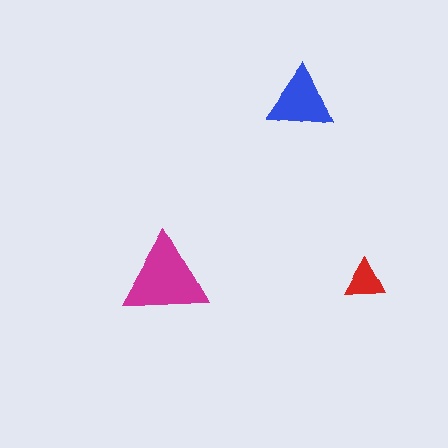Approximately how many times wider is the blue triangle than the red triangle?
About 1.5 times wider.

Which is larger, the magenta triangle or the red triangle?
The magenta one.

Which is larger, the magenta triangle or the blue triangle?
The magenta one.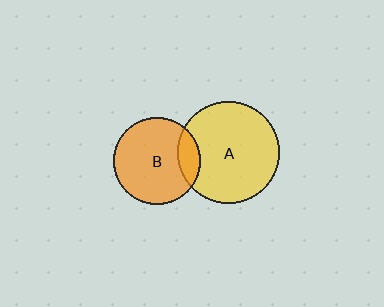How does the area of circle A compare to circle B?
Approximately 1.4 times.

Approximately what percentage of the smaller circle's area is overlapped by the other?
Approximately 15%.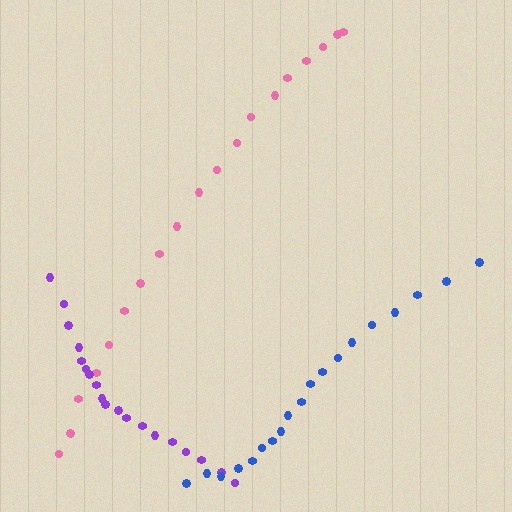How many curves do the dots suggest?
There are 3 distinct paths.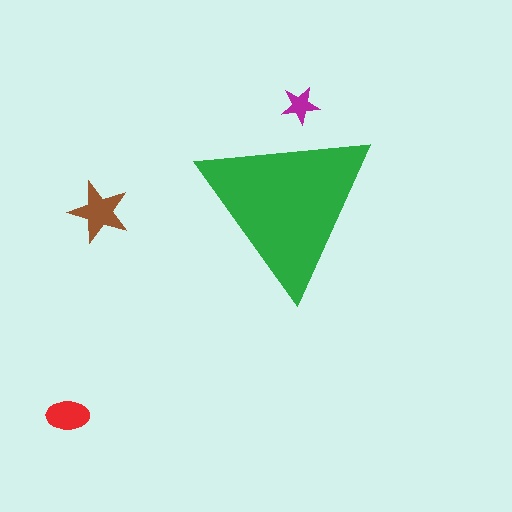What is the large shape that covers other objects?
A green triangle.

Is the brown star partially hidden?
No, the brown star is fully visible.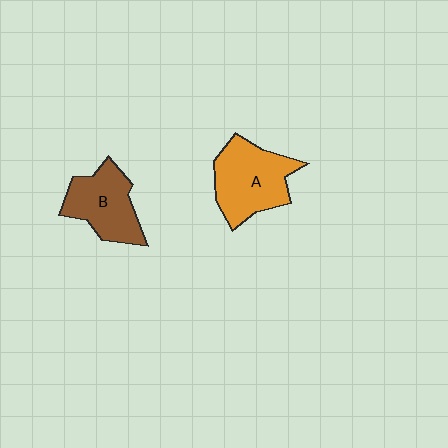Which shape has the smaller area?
Shape B (brown).